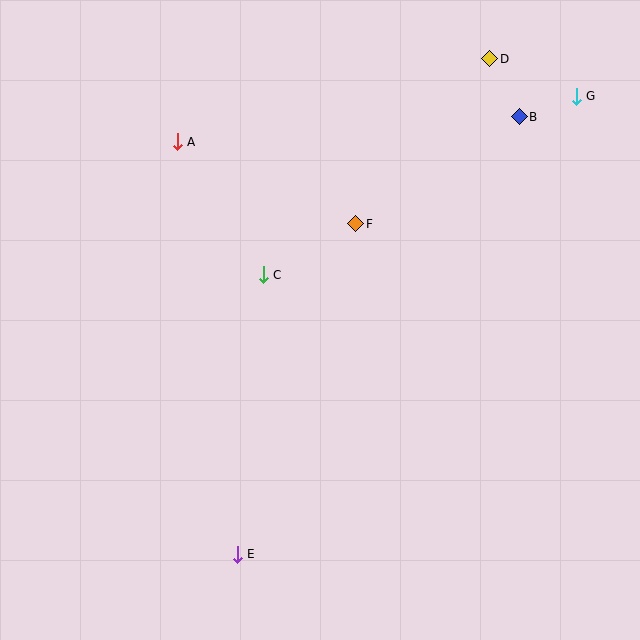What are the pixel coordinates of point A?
Point A is at (177, 142).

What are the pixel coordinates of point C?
Point C is at (263, 275).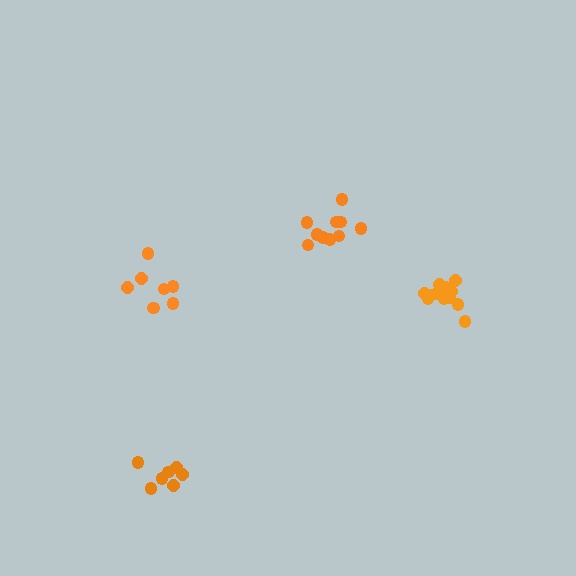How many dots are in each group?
Group 1: 13 dots, Group 2: 10 dots, Group 3: 7 dots, Group 4: 7 dots (37 total).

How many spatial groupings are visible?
There are 4 spatial groupings.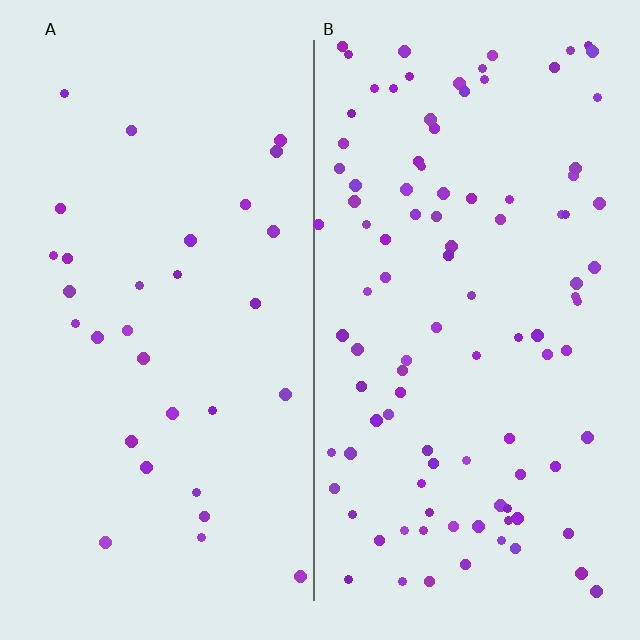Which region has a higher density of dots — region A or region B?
B (the right).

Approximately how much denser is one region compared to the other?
Approximately 3.2× — region B over region A.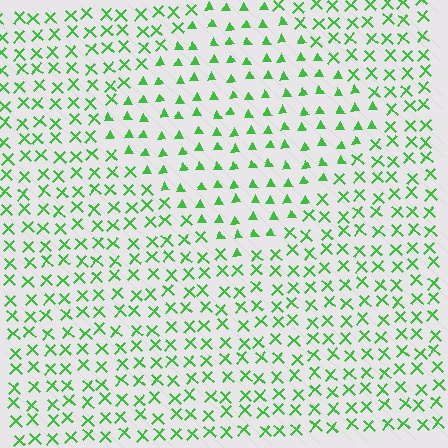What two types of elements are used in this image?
The image uses triangles inside the diamond region and X marks outside it.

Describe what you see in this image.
The image is filled with small green elements arranged in a uniform grid. A diamond-shaped region contains triangles, while the surrounding area contains X marks. The boundary is defined purely by the change in element shape.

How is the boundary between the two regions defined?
The boundary is defined by a change in element shape: triangles inside vs. X marks outside. All elements share the same color and spacing.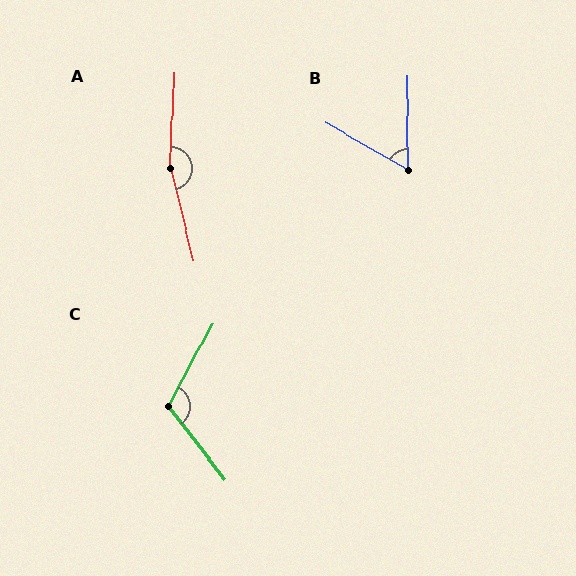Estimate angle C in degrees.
Approximately 114 degrees.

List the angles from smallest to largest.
B (59°), C (114°), A (164°).